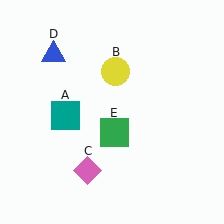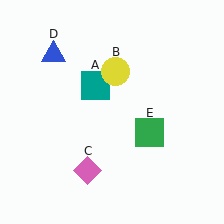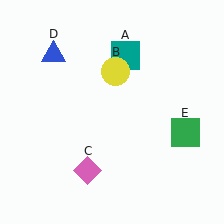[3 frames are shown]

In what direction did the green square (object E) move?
The green square (object E) moved right.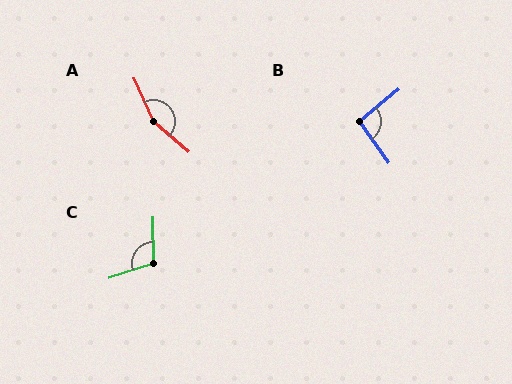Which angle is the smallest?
B, at approximately 94 degrees.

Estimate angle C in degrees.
Approximately 107 degrees.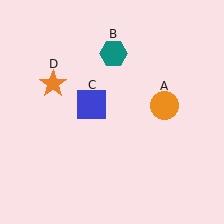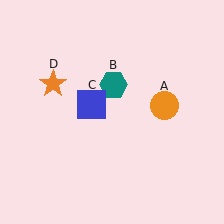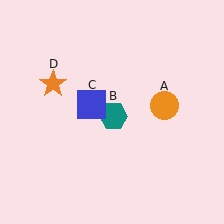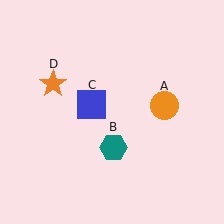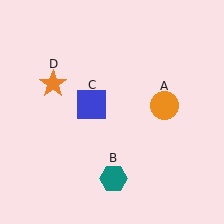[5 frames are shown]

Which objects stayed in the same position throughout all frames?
Orange circle (object A) and blue square (object C) and orange star (object D) remained stationary.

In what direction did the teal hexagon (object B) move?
The teal hexagon (object B) moved down.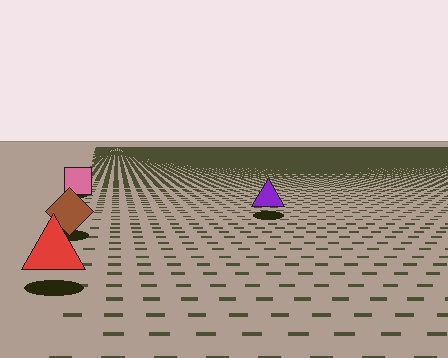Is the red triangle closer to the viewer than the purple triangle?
Yes. The red triangle is closer — you can tell from the texture gradient: the ground texture is coarser near it.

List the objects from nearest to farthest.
From nearest to farthest: the red triangle, the brown diamond, the purple triangle, the pink square.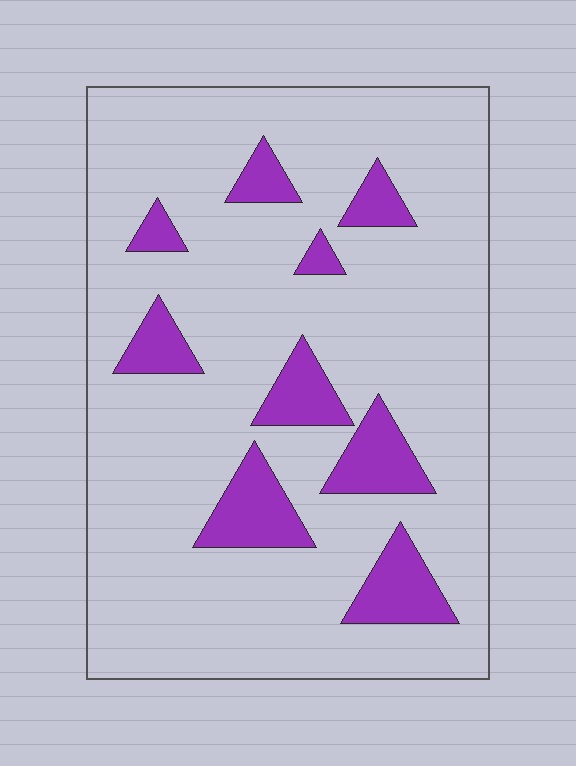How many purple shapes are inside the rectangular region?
9.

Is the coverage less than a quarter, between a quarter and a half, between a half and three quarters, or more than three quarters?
Less than a quarter.